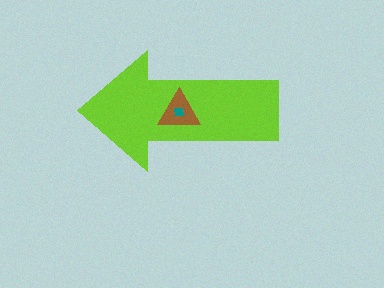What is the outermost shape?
The lime arrow.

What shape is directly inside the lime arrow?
The brown triangle.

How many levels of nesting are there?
3.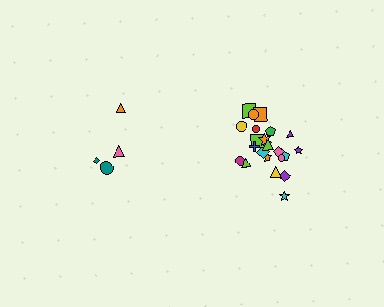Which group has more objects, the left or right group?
The right group.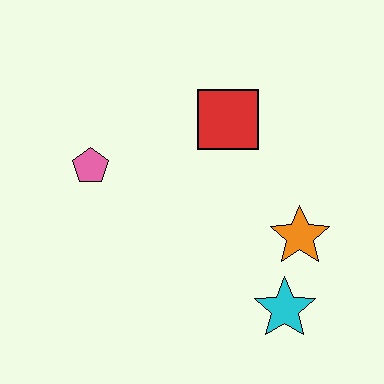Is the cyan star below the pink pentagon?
Yes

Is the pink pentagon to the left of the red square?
Yes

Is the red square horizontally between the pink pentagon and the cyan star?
Yes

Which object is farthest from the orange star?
The pink pentagon is farthest from the orange star.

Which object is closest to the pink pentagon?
The red square is closest to the pink pentagon.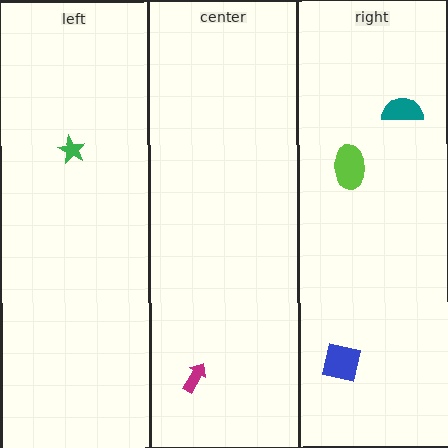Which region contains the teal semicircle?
The right region.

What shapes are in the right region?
The lime ellipse, the teal semicircle, the blue square.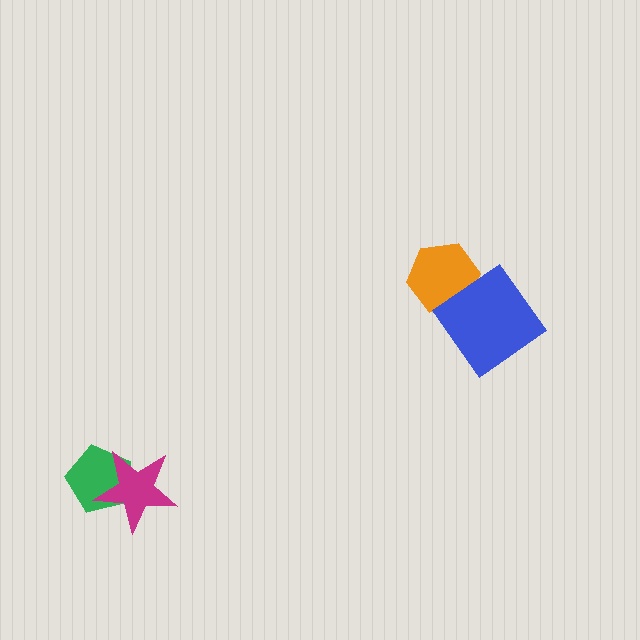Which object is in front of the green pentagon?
The magenta star is in front of the green pentagon.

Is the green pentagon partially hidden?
Yes, it is partially covered by another shape.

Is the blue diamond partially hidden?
No, no other shape covers it.